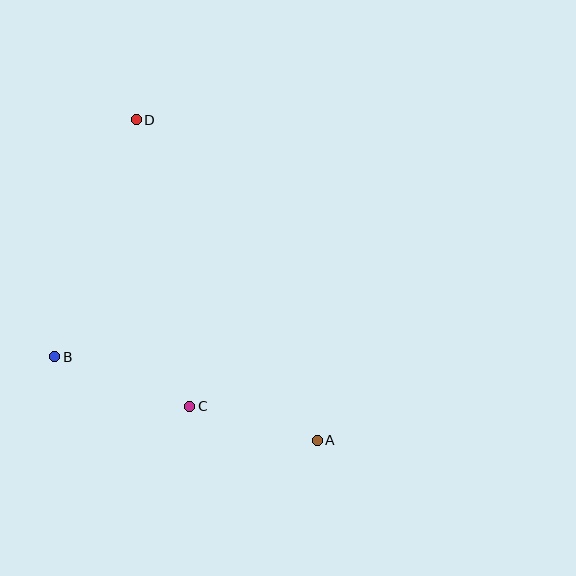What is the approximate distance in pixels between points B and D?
The distance between B and D is approximately 251 pixels.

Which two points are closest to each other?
Points A and C are closest to each other.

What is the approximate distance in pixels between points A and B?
The distance between A and B is approximately 275 pixels.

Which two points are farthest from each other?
Points A and D are farthest from each other.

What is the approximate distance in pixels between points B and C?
The distance between B and C is approximately 144 pixels.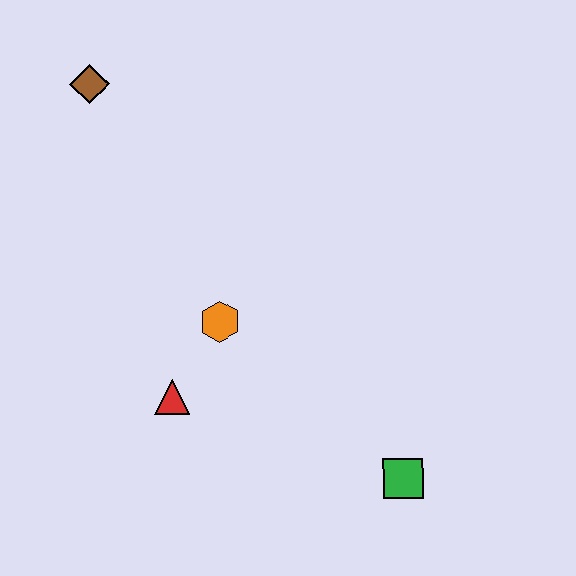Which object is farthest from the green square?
The brown diamond is farthest from the green square.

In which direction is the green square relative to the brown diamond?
The green square is below the brown diamond.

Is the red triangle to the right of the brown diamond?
Yes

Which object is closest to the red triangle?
The orange hexagon is closest to the red triangle.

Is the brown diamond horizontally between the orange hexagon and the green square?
No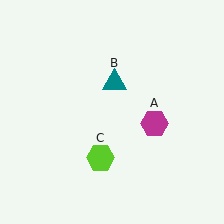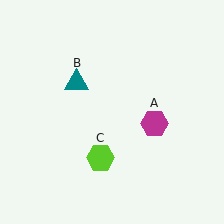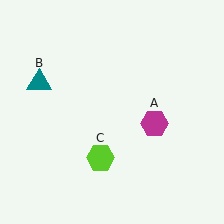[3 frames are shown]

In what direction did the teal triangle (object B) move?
The teal triangle (object B) moved left.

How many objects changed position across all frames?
1 object changed position: teal triangle (object B).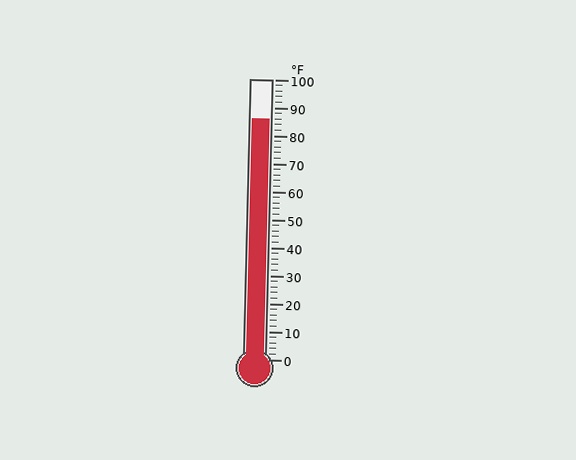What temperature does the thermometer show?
The thermometer shows approximately 86°F.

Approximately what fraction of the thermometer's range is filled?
The thermometer is filled to approximately 85% of its range.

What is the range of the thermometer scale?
The thermometer scale ranges from 0°F to 100°F.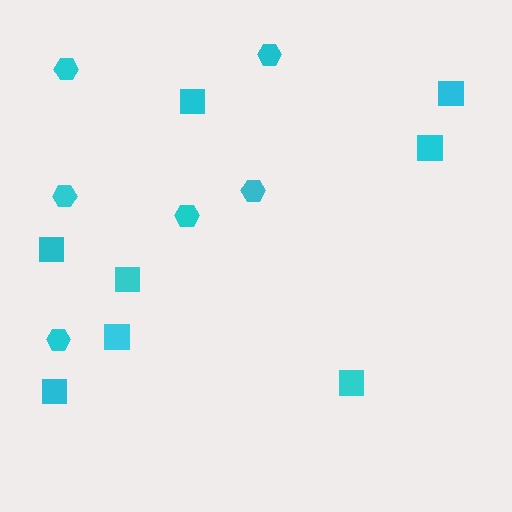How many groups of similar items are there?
There are 2 groups: one group of squares (8) and one group of hexagons (6).